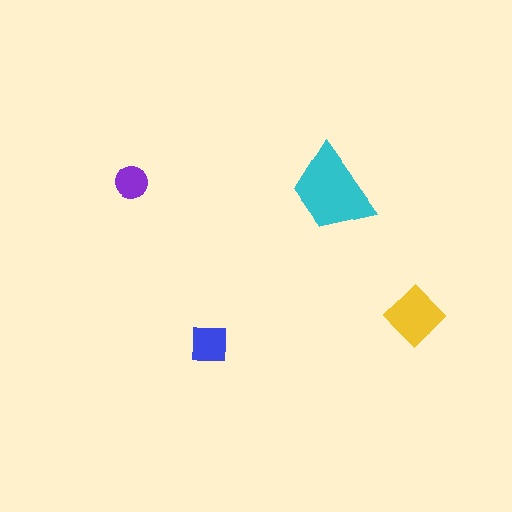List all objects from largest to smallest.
The cyan trapezoid, the yellow diamond, the blue square, the purple circle.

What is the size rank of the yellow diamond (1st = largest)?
2nd.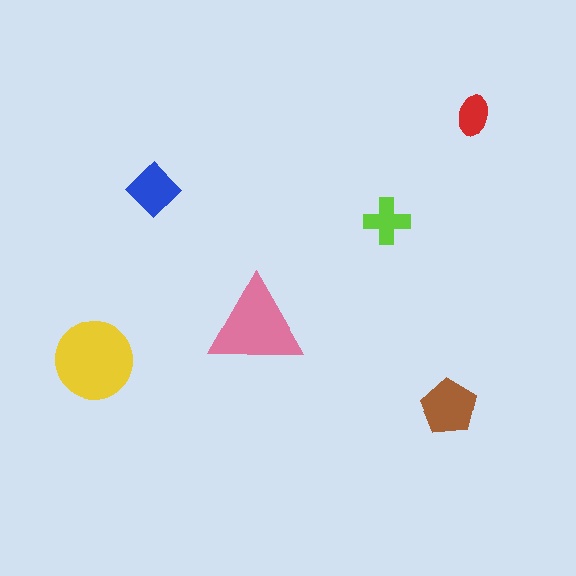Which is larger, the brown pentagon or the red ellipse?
The brown pentagon.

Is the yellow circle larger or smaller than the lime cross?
Larger.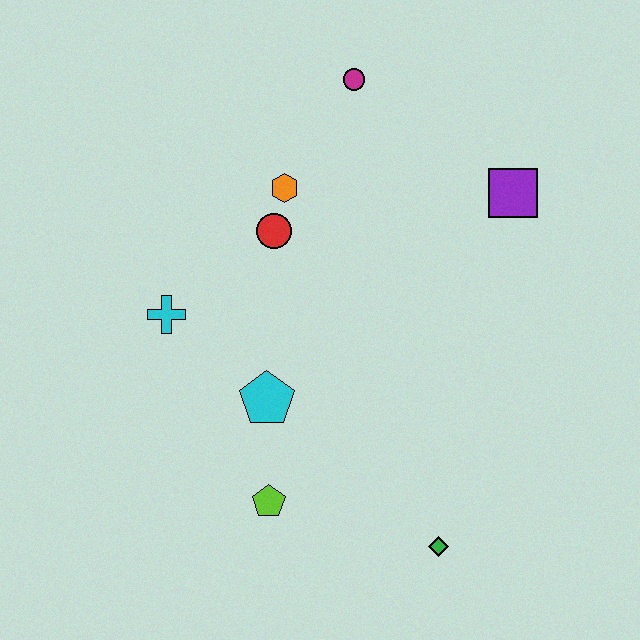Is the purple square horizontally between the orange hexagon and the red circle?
No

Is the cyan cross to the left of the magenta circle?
Yes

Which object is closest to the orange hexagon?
The red circle is closest to the orange hexagon.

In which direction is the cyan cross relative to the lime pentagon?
The cyan cross is above the lime pentagon.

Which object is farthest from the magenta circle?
The green diamond is farthest from the magenta circle.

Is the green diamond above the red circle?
No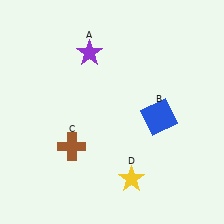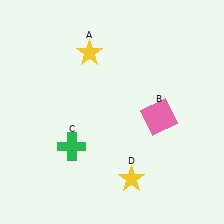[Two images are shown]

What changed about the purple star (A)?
In Image 1, A is purple. In Image 2, it changed to yellow.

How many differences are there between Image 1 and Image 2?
There are 3 differences between the two images.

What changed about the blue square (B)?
In Image 1, B is blue. In Image 2, it changed to pink.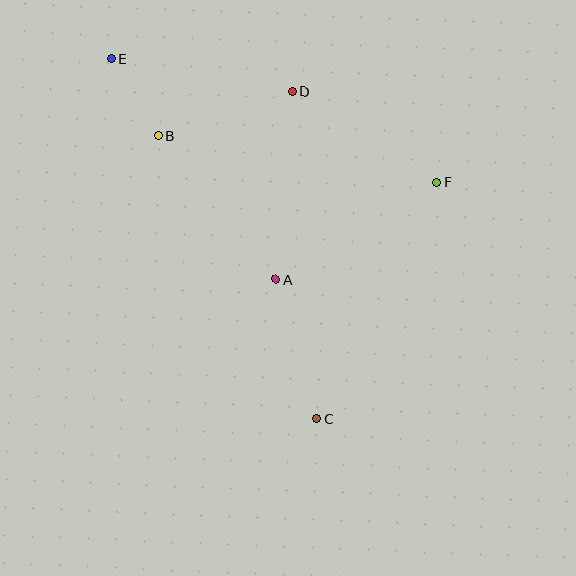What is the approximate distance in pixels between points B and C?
The distance between B and C is approximately 324 pixels.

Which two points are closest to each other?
Points B and E are closest to each other.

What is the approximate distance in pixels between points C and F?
The distance between C and F is approximately 265 pixels.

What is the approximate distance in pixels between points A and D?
The distance between A and D is approximately 188 pixels.